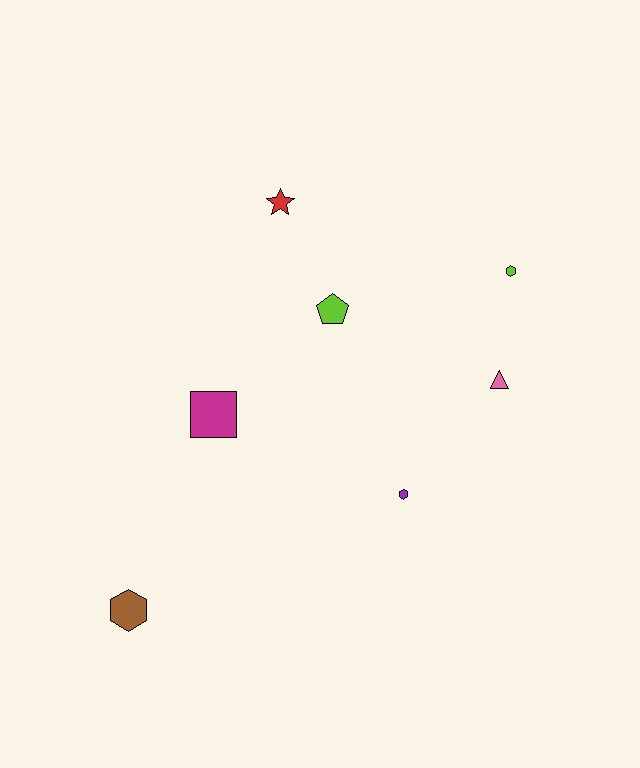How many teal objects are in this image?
There are no teal objects.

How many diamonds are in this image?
There are no diamonds.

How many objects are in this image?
There are 7 objects.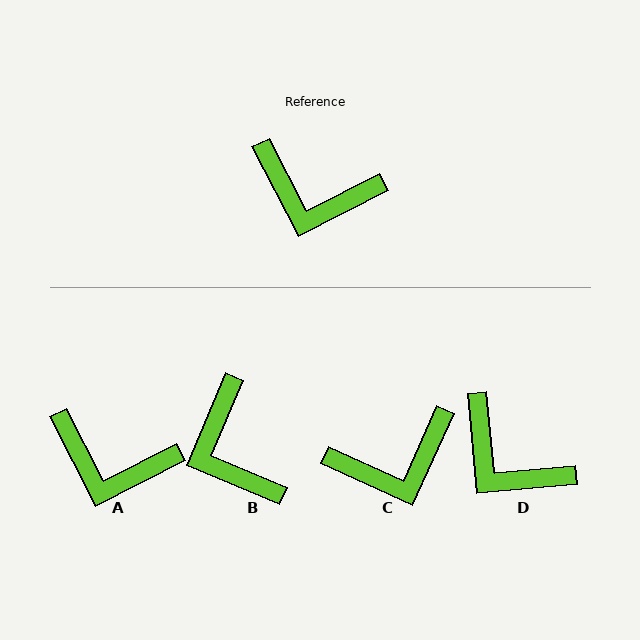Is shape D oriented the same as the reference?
No, it is off by about 22 degrees.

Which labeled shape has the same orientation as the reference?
A.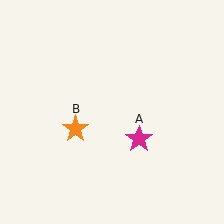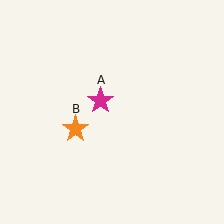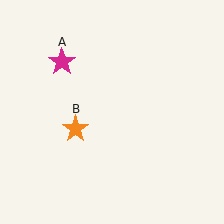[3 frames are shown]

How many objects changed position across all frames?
1 object changed position: magenta star (object A).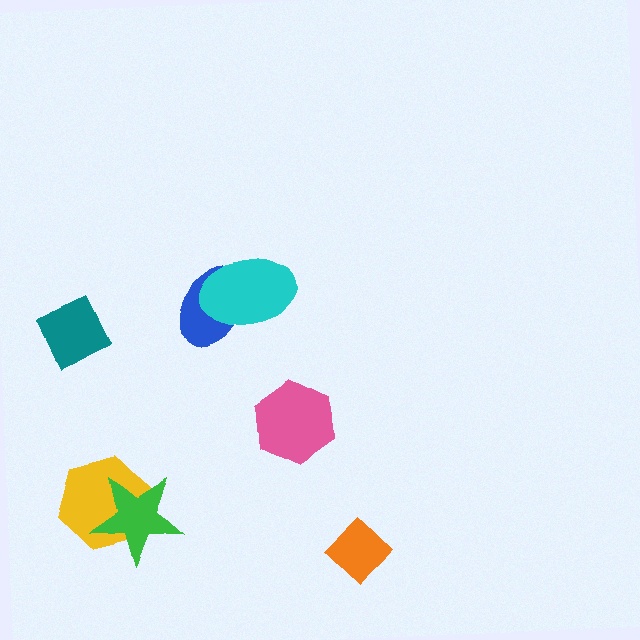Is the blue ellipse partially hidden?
Yes, it is partially covered by another shape.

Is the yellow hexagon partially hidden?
Yes, it is partially covered by another shape.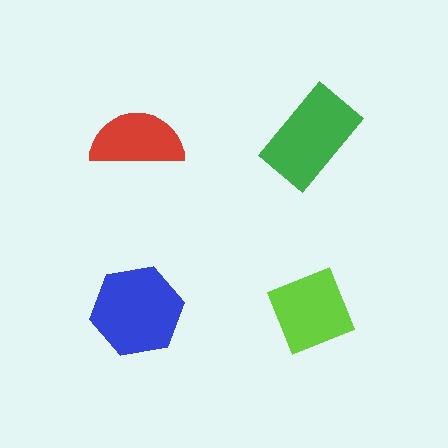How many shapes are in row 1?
2 shapes.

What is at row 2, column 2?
A lime diamond.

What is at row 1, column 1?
A red semicircle.